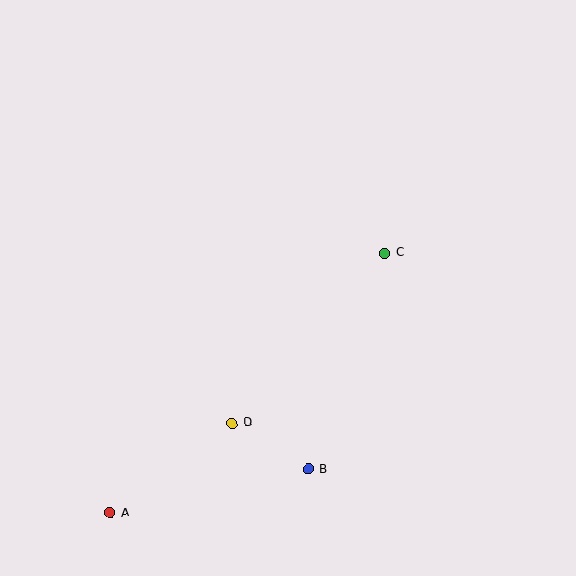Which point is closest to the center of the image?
Point C at (385, 253) is closest to the center.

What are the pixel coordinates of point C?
Point C is at (385, 253).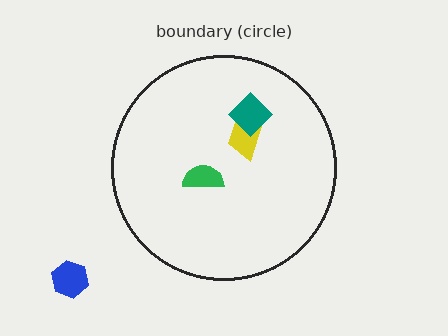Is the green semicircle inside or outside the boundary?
Inside.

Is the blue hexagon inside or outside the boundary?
Outside.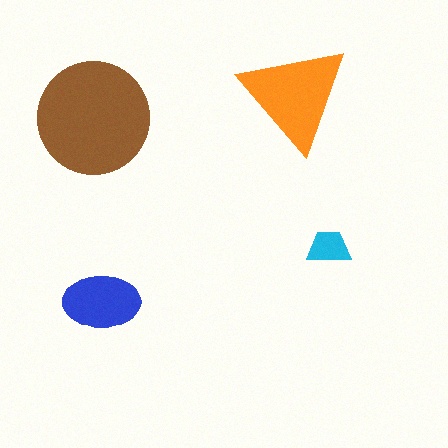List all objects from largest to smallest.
The brown circle, the orange triangle, the blue ellipse, the cyan trapezoid.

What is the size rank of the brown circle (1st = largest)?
1st.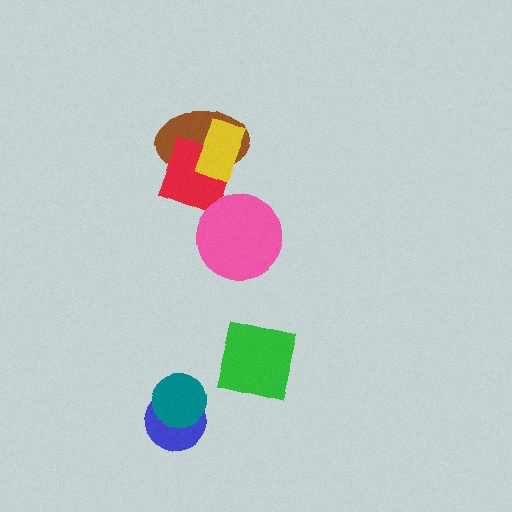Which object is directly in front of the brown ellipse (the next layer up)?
The red square is directly in front of the brown ellipse.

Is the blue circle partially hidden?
Yes, it is partially covered by another shape.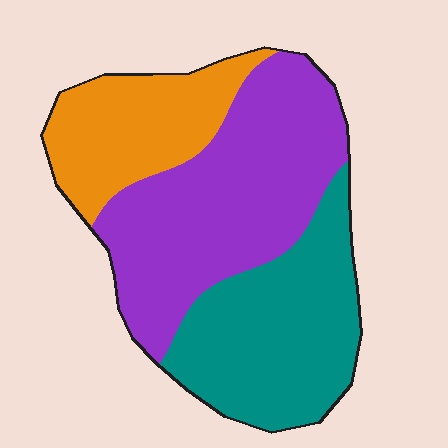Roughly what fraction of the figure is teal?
Teal covers about 35% of the figure.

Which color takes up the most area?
Purple, at roughly 45%.